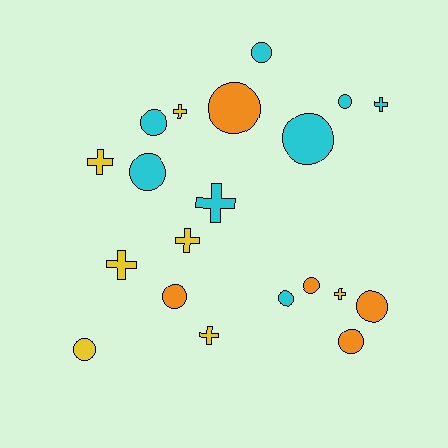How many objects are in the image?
There are 20 objects.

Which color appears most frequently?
Cyan, with 8 objects.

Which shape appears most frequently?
Circle, with 12 objects.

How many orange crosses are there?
There are no orange crosses.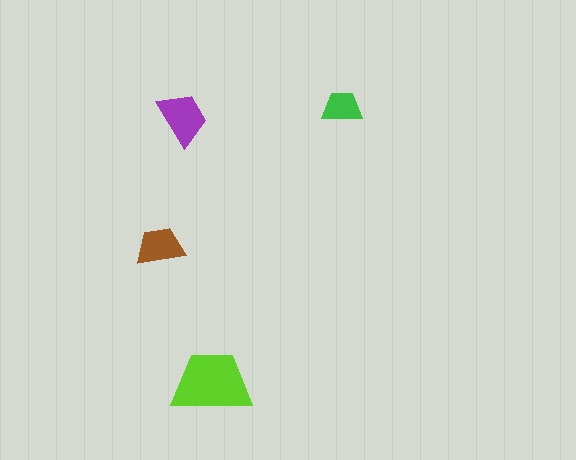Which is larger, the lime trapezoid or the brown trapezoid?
The lime one.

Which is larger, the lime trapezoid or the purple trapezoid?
The lime one.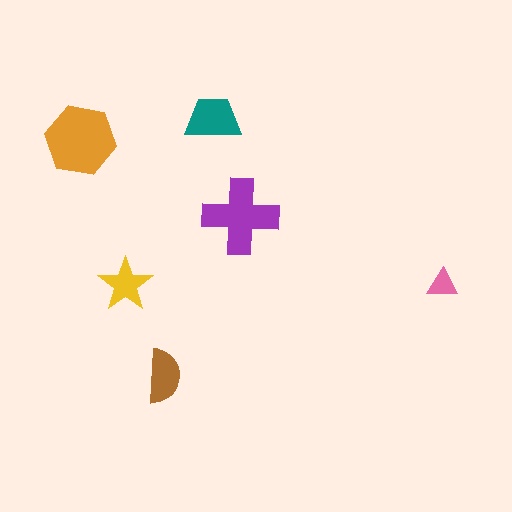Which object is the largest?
The orange hexagon.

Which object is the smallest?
The pink triangle.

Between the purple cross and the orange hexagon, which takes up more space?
The orange hexagon.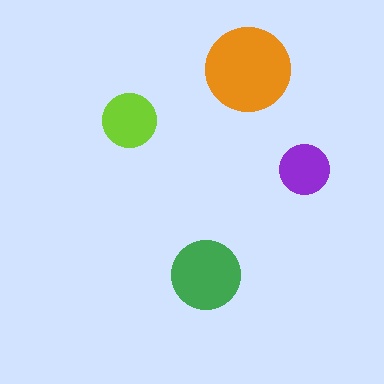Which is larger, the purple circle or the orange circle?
The orange one.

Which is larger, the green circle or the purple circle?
The green one.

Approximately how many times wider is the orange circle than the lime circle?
About 1.5 times wider.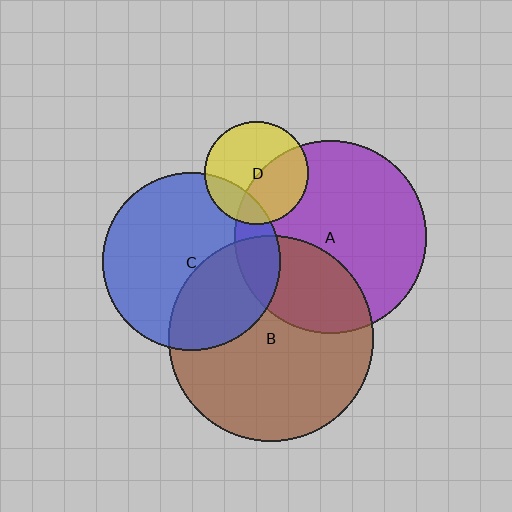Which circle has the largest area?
Circle B (brown).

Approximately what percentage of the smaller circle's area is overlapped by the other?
Approximately 15%.